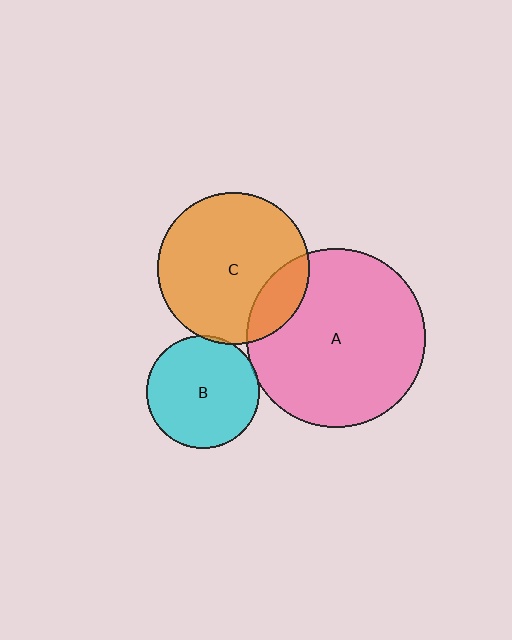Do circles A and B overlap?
Yes.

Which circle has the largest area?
Circle A (pink).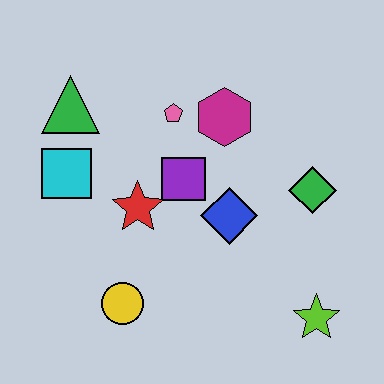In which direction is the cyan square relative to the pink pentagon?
The cyan square is to the left of the pink pentagon.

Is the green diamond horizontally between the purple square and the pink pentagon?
No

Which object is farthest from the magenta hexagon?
The lime star is farthest from the magenta hexagon.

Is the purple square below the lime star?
No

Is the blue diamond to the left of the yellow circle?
No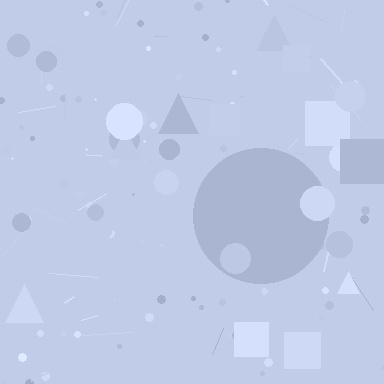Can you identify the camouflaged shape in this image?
The camouflaged shape is a circle.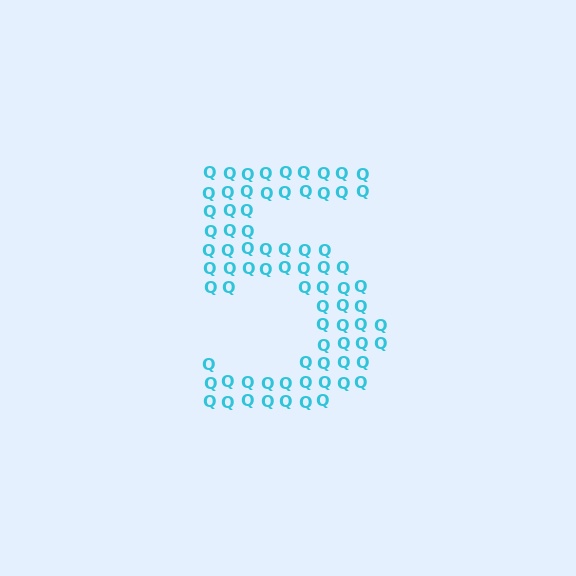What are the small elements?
The small elements are letter Q's.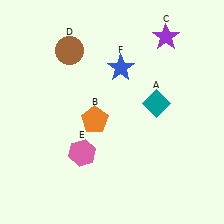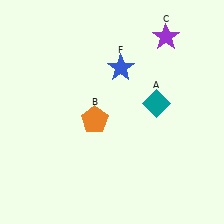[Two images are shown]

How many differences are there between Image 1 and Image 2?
There are 2 differences between the two images.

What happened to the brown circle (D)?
The brown circle (D) was removed in Image 2. It was in the top-left area of Image 1.